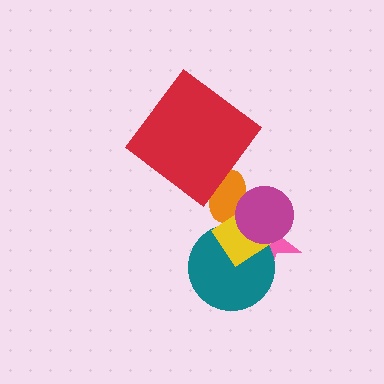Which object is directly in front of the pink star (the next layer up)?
The teal circle is directly in front of the pink star.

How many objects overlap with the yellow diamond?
4 objects overlap with the yellow diamond.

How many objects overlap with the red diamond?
1 object overlaps with the red diamond.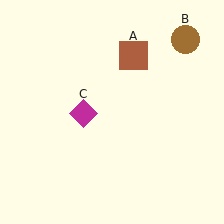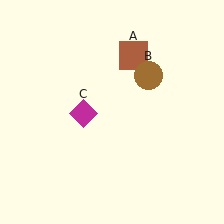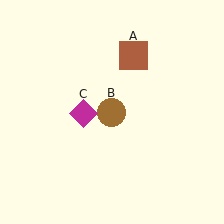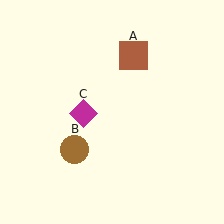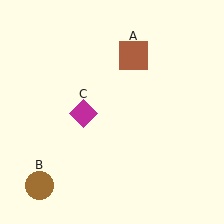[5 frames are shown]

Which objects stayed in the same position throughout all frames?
Brown square (object A) and magenta diamond (object C) remained stationary.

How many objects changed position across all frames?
1 object changed position: brown circle (object B).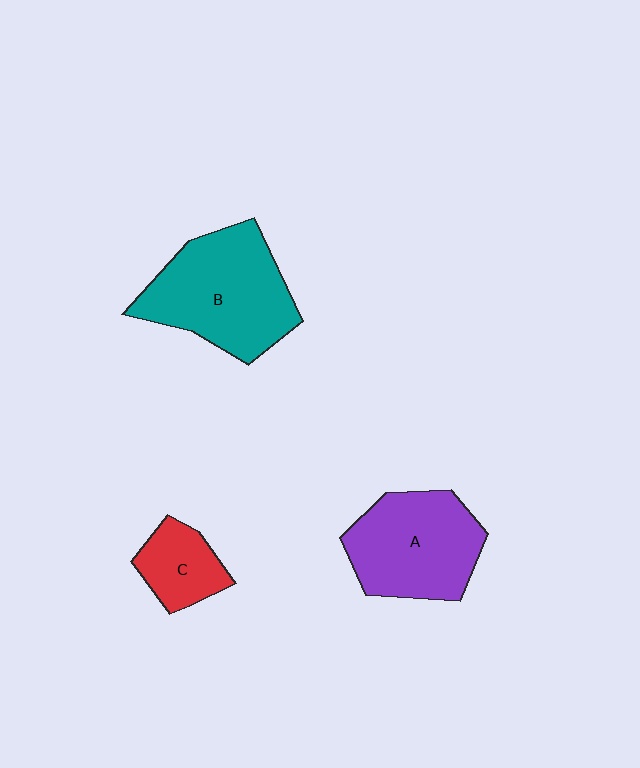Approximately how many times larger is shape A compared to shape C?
Approximately 2.1 times.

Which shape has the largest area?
Shape B (teal).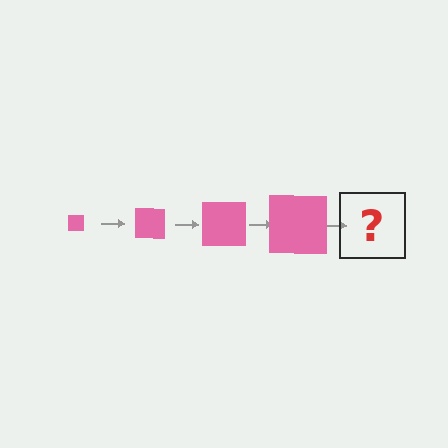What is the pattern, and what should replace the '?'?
The pattern is that the square gets progressively larger each step. The '?' should be a pink square, larger than the previous one.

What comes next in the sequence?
The next element should be a pink square, larger than the previous one.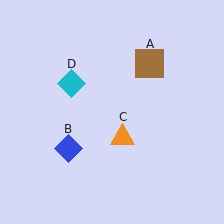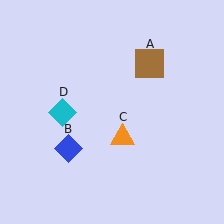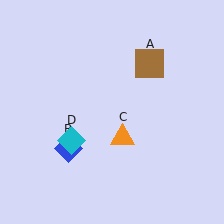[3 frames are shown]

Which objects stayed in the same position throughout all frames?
Brown square (object A) and blue diamond (object B) and orange triangle (object C) remained stationary.